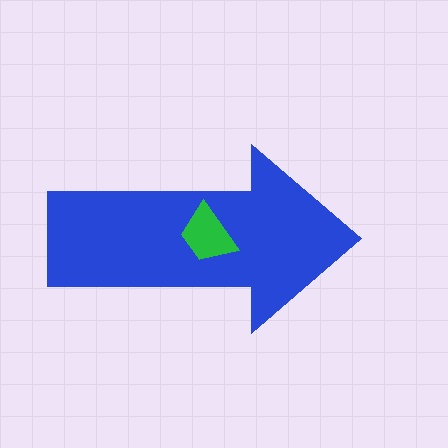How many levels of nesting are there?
2.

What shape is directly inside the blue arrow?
The green trapezoid.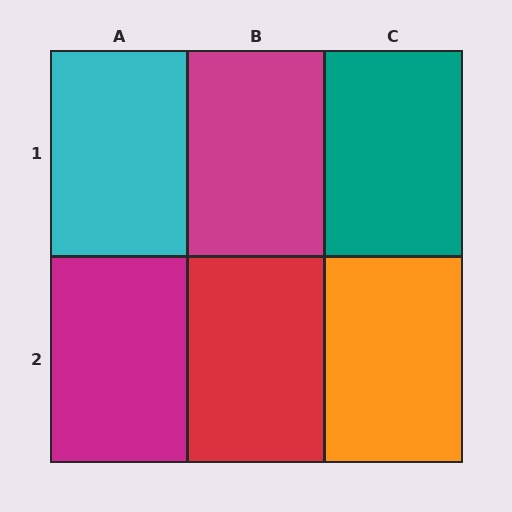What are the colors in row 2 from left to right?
Magenta, red, orange.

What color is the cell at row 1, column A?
Cyan.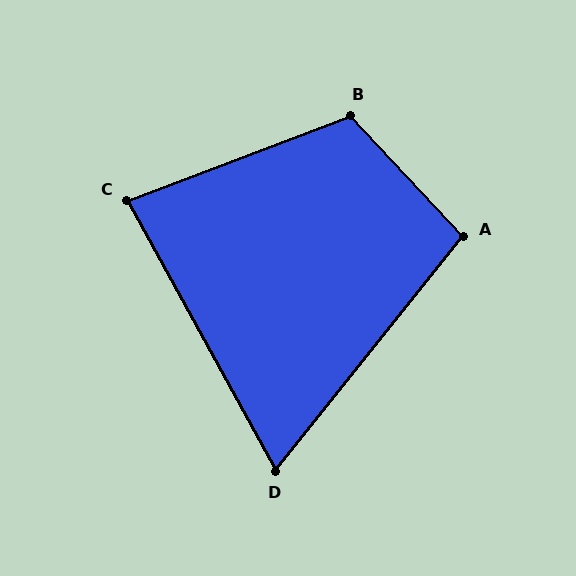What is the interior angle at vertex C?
Approximately 82 degrees (acute).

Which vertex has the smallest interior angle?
D, at approximately 68 degrees.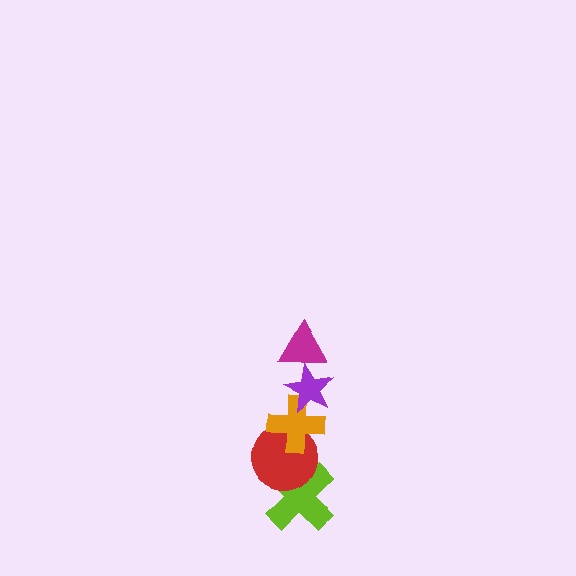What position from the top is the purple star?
The purple star is 2nd from the top.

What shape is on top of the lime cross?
The red circle is on top of the lime cross.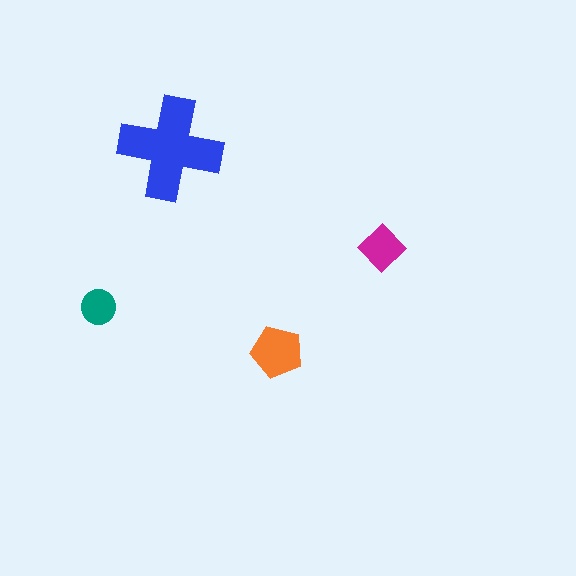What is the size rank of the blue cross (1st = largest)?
1st.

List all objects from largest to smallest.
The blue cross, the orange pentagon, the magenta diamond, the teal circle.